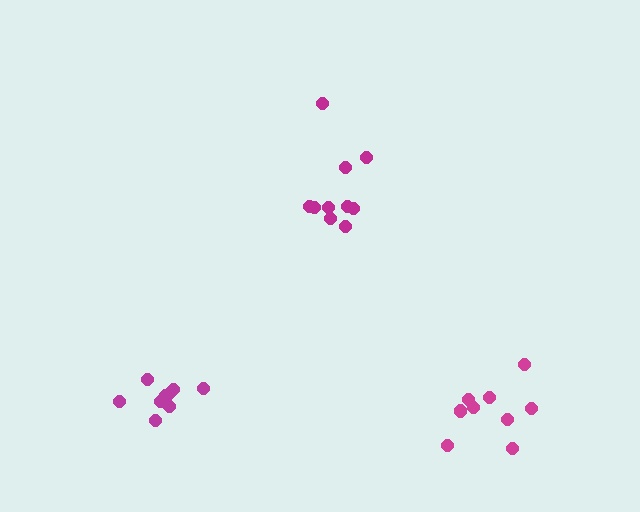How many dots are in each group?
Group 1: 10 dots, Group 2: 9 dots, Group 3: 9 dots (28 total).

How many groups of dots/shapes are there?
There are 3 groups.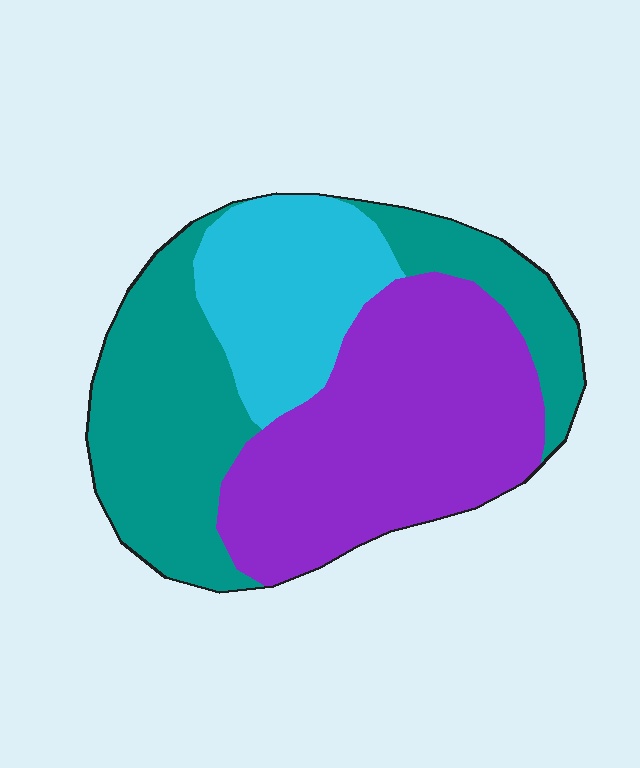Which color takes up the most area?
Purple, at roughly 40%.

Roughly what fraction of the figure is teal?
Teal takes up between a quarter and a half of the figure.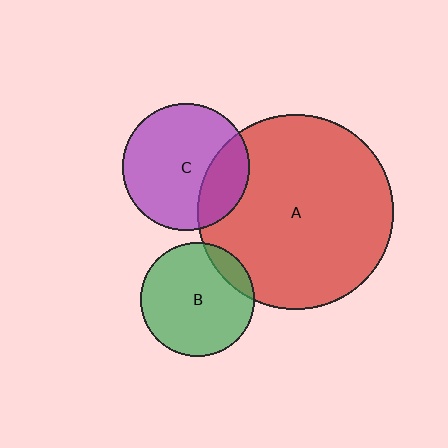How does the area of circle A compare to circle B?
Approximately 2.9 times.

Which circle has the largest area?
Circle A (red).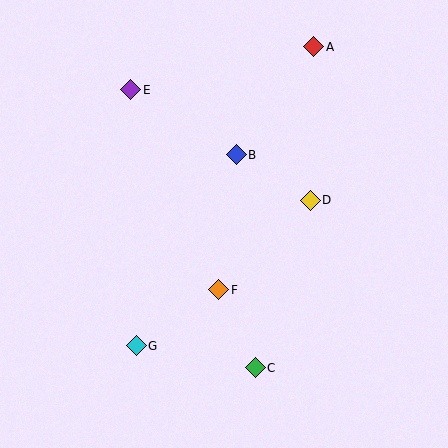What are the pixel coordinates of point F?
Point F is at (219, 290).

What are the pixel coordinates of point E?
Point E is at (131, 90).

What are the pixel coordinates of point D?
Point D is at (310, 200).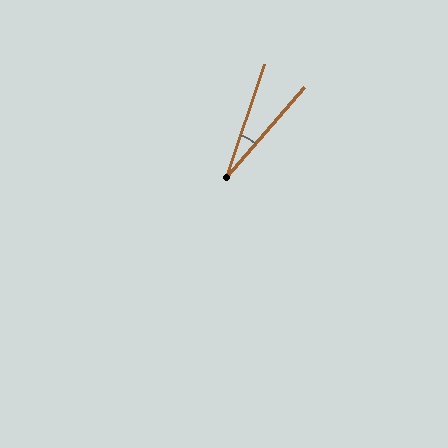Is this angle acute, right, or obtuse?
It is acute.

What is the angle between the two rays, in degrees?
Approximately 22 degrees.